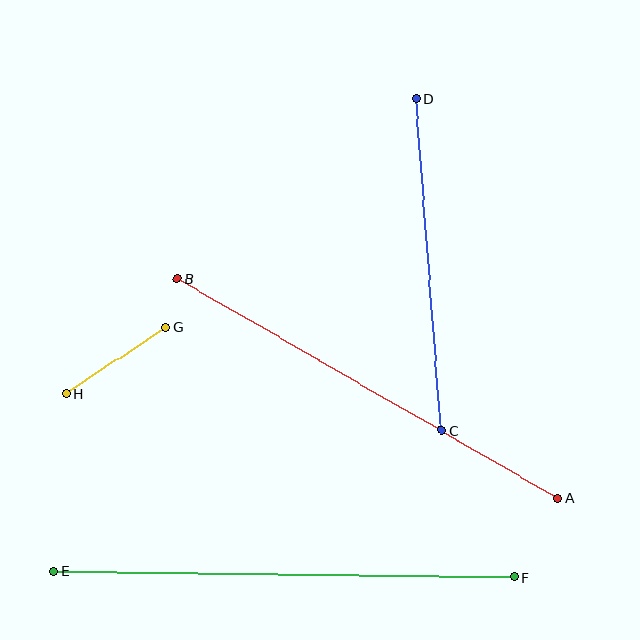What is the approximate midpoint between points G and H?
The midpoint is at approximately (116, 361) pixels.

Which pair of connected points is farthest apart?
Points E and F are farthest apart.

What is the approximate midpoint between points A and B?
The midpoint is at approximately (368, 388) pixels.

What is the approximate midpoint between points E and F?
The midpoint is at approximately (284, 574) pixels.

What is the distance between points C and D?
The distance is approximately 332 pixels.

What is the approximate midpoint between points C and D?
The midpoint is at approximately (429, 265) pixels.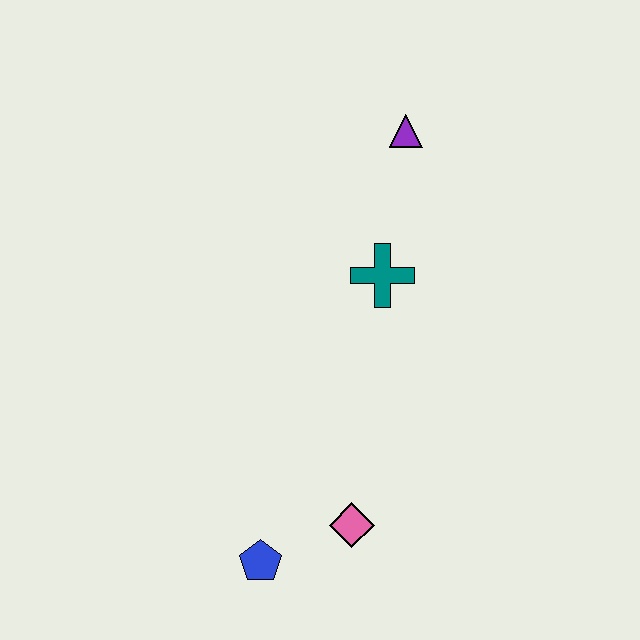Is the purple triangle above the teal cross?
Yes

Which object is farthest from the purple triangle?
The blue pentagon is farthest from the purple triangle.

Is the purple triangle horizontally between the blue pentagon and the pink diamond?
No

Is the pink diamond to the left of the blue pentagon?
No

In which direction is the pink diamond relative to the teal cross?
The pink diamond is below the teal cross.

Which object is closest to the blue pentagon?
The pink diamond is closest to the blue pentagon.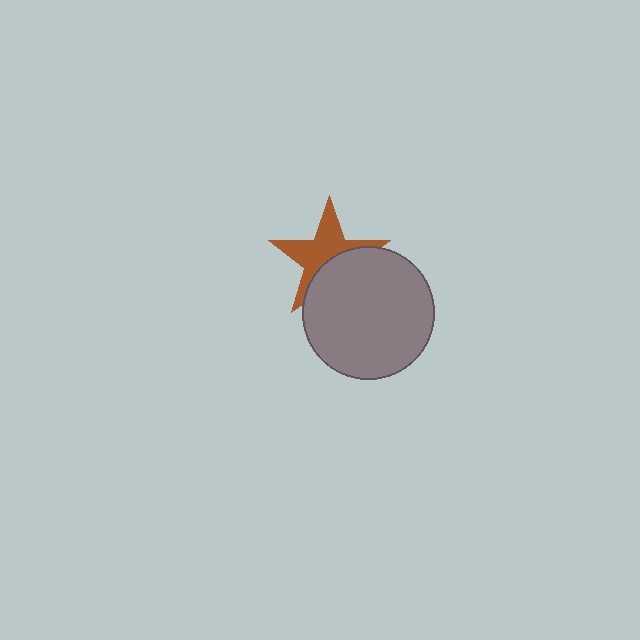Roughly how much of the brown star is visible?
About half of it is visible (roughly 57%).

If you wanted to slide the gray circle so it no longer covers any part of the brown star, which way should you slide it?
Slide it down — that is the most direct way to separate the two shapes.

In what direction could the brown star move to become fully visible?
The brown star could move up. That would shift it out from behind the gray circle entirely.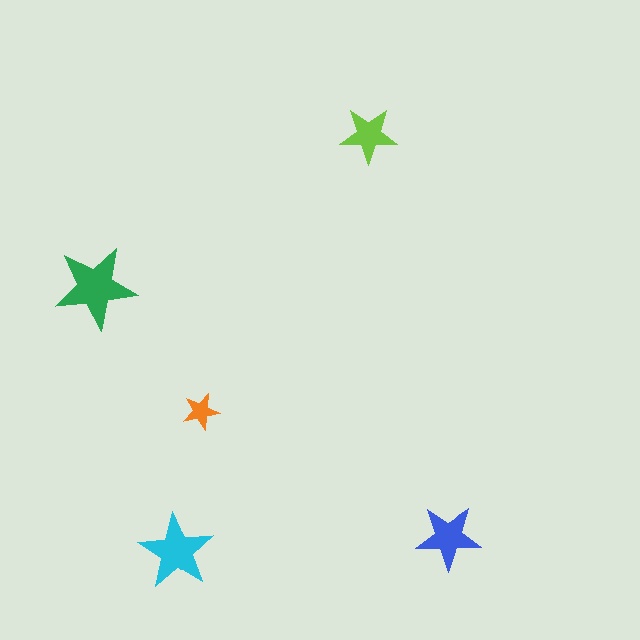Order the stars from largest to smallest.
the green one, the cyan one, the blue one, the lime one, the orange one.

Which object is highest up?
The lime star is topmost.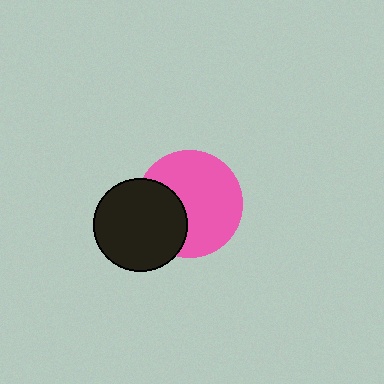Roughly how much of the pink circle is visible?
Most of it is visible (roughly 68%).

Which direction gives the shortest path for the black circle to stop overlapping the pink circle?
Moving left gives the shortest separation.